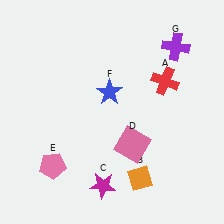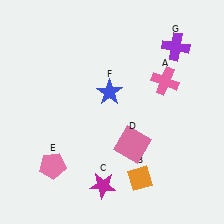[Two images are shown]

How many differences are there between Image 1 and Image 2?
There is 1 difference between the two images.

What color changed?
The cross (A) changed from red in Image 1 to pink in Image 2.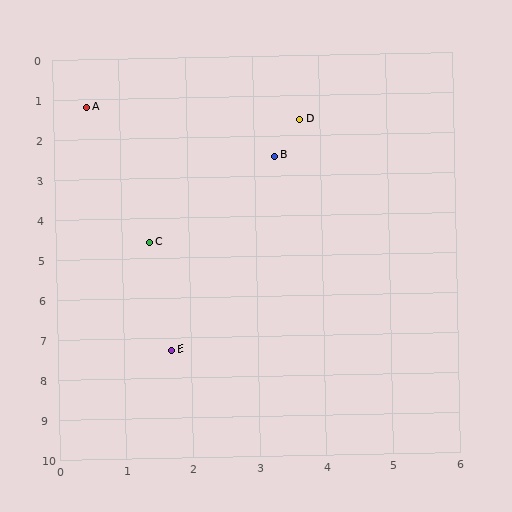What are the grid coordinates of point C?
Point C is at approximately (1.4, 4.6).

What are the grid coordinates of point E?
Point E is at approximately (1.7, 7.3).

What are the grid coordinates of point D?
Point D is at approximately (3.7, 1.6).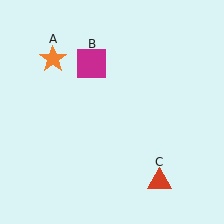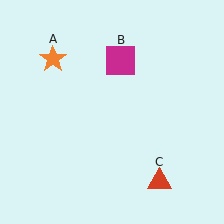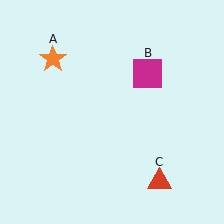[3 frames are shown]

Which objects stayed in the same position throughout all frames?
Orange star (object A) and red triangle (object C) remained stationary.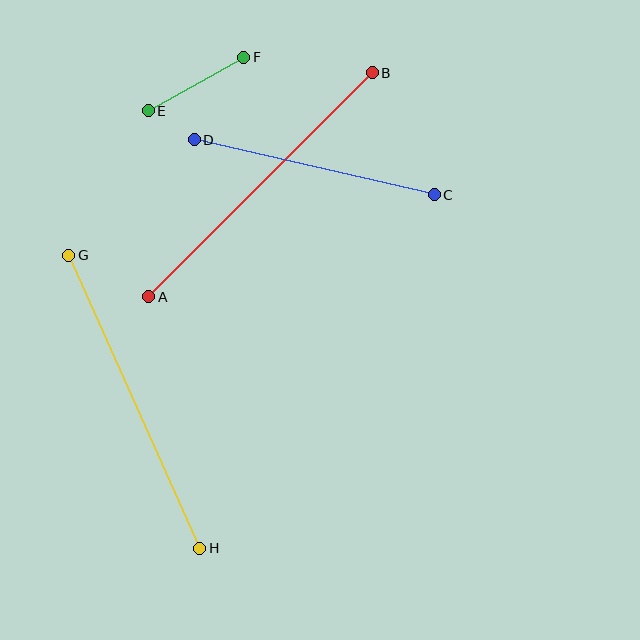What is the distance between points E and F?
The distance is approximately 110 pixels.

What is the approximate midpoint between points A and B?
The midpoint is at approximately (260, 185) pixels.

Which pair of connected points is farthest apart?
Points G and H are farthest apart.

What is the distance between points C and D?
The distance is approximately 246 pixels.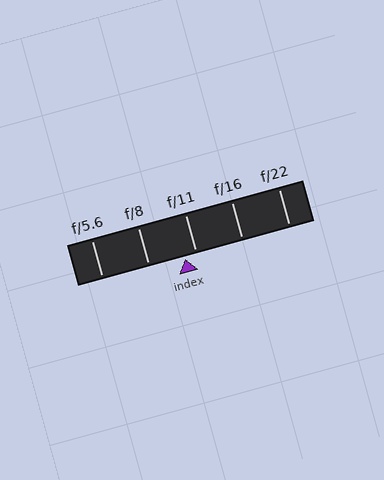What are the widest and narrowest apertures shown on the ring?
The widest aperture shown is f/5.6 and the narrowest is f/22.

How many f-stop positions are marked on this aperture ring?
There are 5 f-stop positions marked.